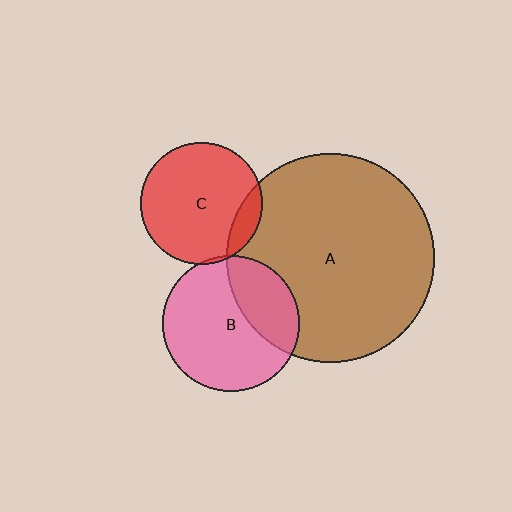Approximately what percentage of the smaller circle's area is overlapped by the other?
Approximately 30%.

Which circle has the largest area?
Circle A (brown).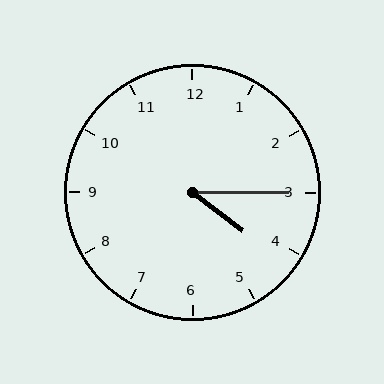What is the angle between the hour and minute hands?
Approximately 38 degrees.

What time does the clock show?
4:15.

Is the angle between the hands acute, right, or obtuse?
It is acute.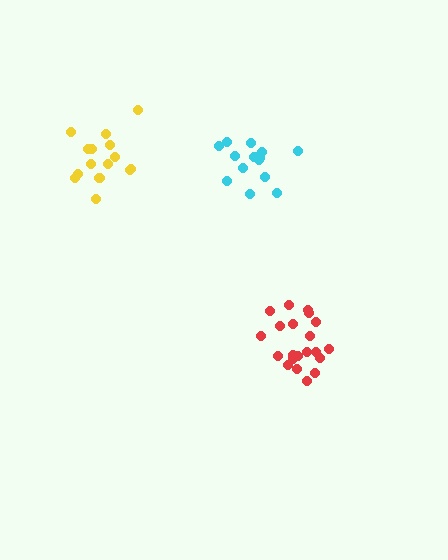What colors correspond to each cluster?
The clusters are colored: red, yellow, cyan.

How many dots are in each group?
Group 1: 21 dots, Group 2: 16 dots, Group 3: 15 dots (52 total).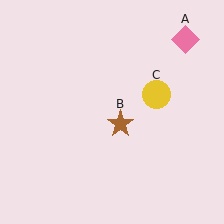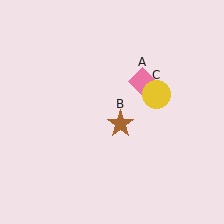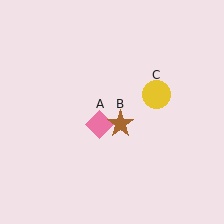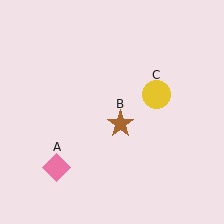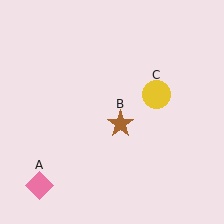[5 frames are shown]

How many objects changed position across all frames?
1 object changed position: pink diamond (object A).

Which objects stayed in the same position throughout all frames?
Brown star (object B) and yellow circle (object C) remained stationary.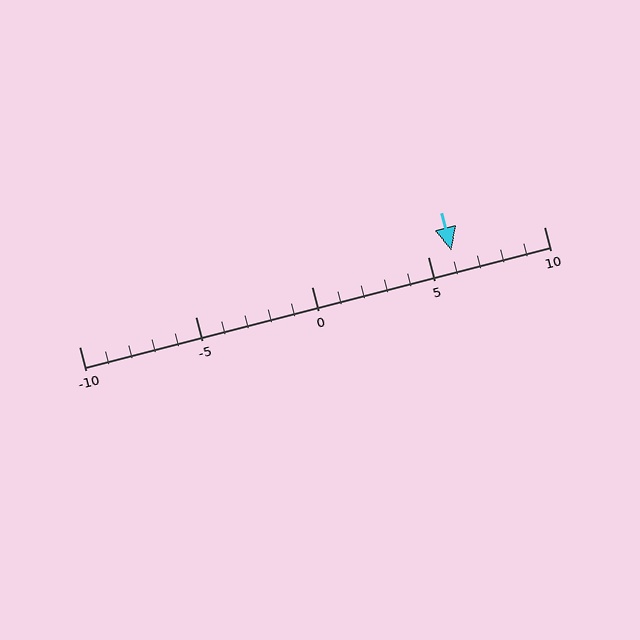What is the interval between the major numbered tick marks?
The major tick marks are spaced 5 units apart.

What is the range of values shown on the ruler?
The ruler shows values from -10 to 10.